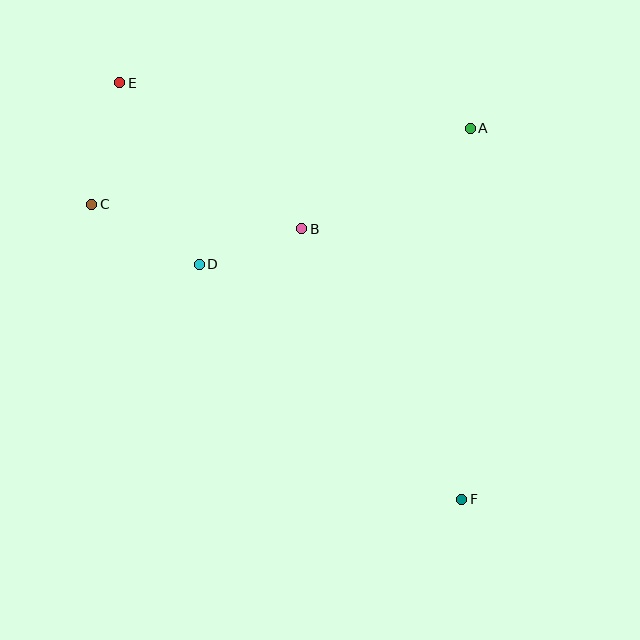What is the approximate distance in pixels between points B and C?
The distance between B and C is approximately 211 pixels.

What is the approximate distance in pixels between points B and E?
The distance between B and E is approximately 234 pixels.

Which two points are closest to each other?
Points B and D are closest to each other.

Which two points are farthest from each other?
Points E and F are farthest from each other.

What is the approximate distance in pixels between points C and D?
The distance between C and D is approximately 123 pixels.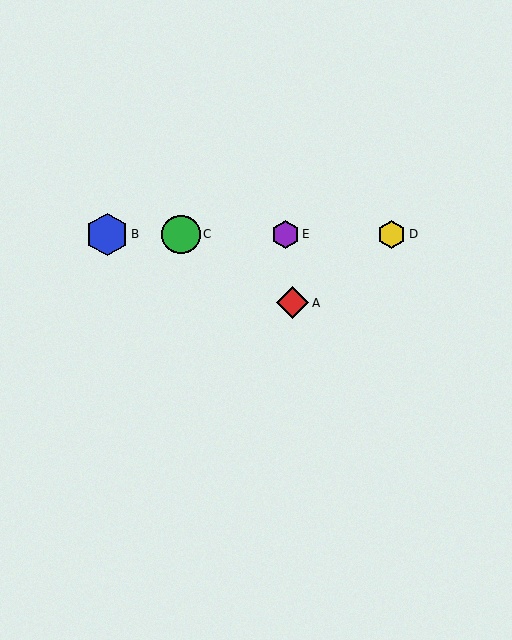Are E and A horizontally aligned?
No, E is at y≈234 and A is at y≈303.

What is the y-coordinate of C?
Object C is at y≈234.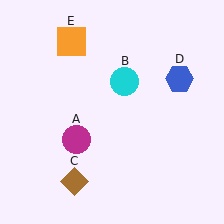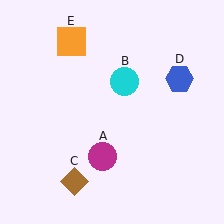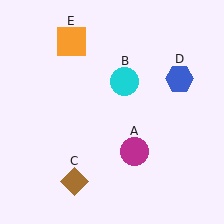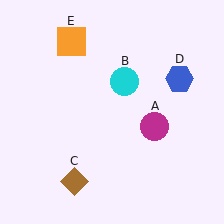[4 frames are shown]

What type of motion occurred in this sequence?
The magenta circle (object A) rotated counterclockwise around the center of the scene.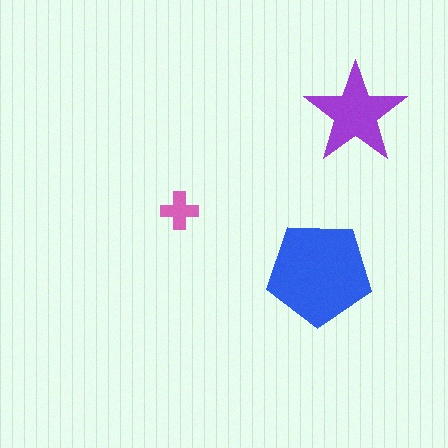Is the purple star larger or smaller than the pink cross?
Larger.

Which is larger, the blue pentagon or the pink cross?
The blue pentagon.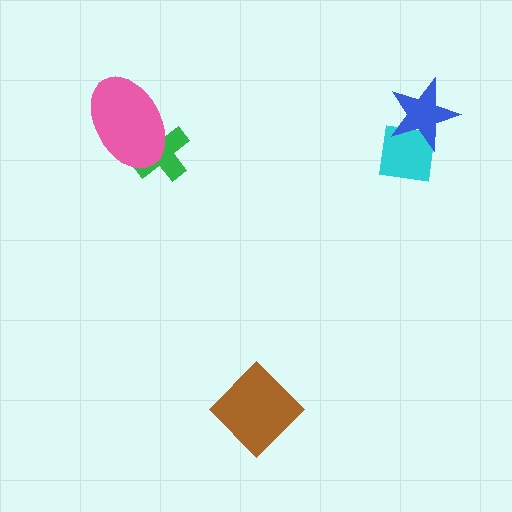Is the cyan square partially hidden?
Yes, it is partially covered by another shape.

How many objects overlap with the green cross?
1 object overlaps with the green cross.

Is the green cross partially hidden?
Yes, it is partially covered by another shape.